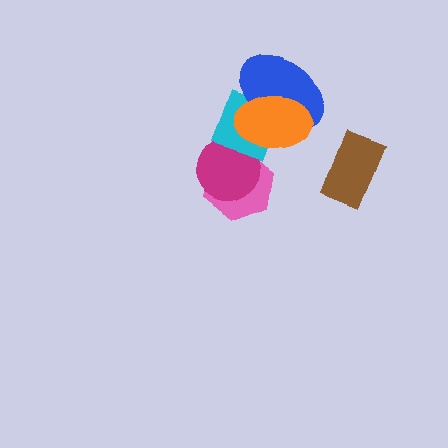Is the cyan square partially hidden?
Yes, it is partially covered by another shape.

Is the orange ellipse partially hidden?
No, no other shape covers it.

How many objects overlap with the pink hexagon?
1 object overlaps with the pink hexagon.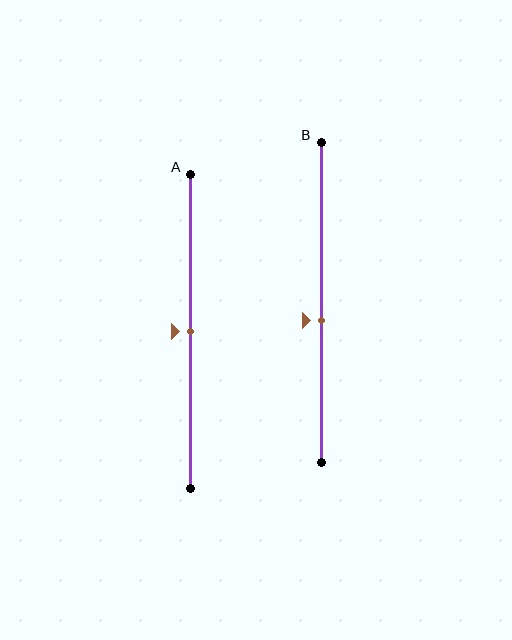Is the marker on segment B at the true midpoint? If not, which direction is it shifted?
No, the marker on segment B is shifted downward by about 6% of the segment length.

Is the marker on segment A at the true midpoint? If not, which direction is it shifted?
Yes, the marker on segment A is at the true midpoint.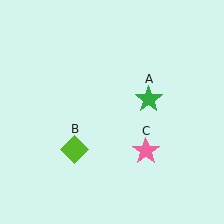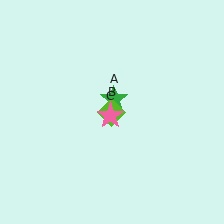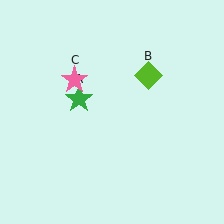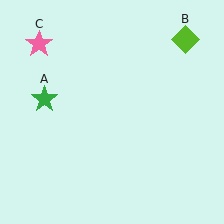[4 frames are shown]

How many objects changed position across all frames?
3 objects changed position: green star (object A), lime diamond (object B), pink star (object C).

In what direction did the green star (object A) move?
The green star (object A) moved left.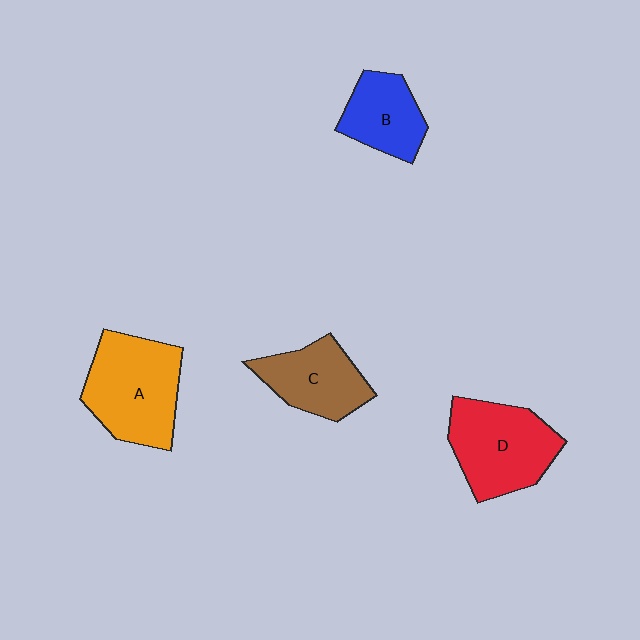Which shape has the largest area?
Shape A (orange).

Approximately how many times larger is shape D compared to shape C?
Approximately 1.4 times.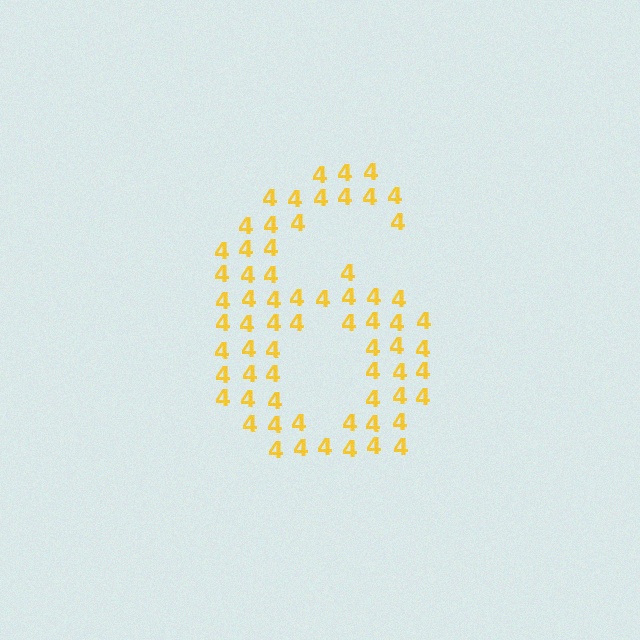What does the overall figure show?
The overall figure shows the digit 6.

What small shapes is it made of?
It is made of small digit 4's.